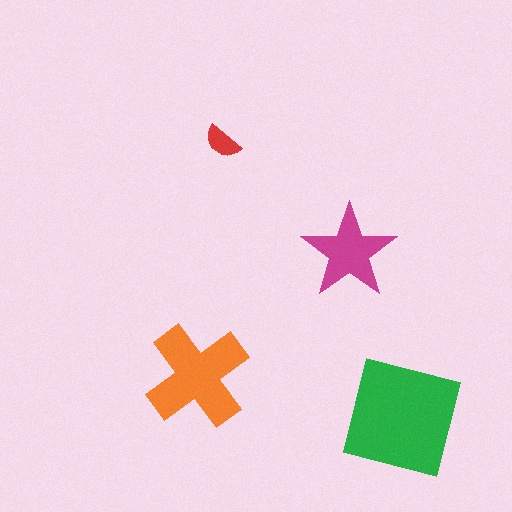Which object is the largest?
The green square.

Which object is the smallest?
The red semicircle.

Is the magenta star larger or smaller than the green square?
Smaller.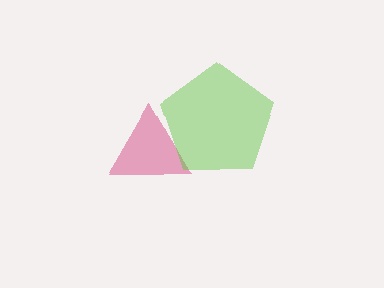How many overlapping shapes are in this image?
There are 2 overlapping shapes in the image.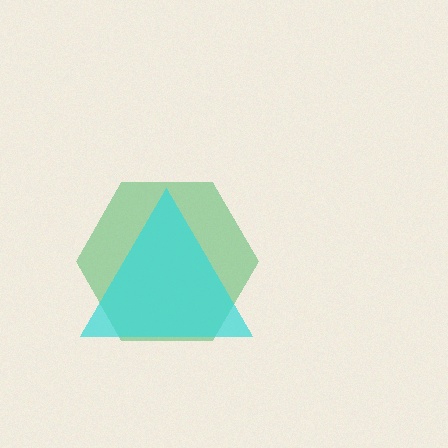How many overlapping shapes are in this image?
There are 2 overlapping shapes in the image.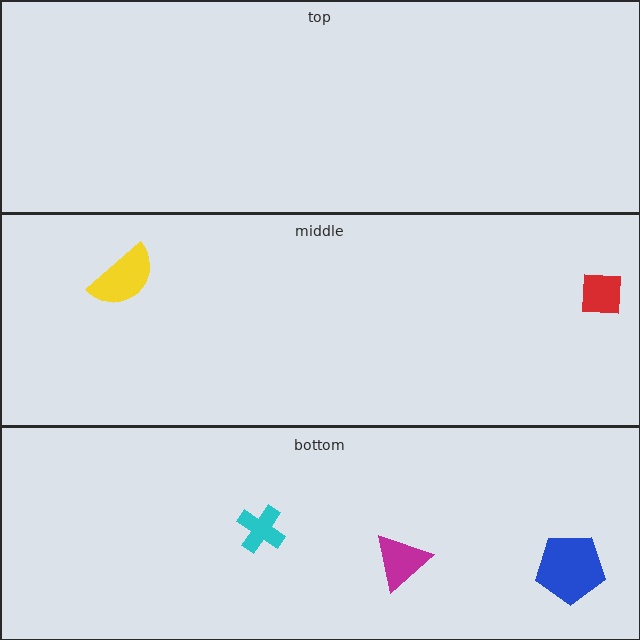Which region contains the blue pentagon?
The bottom region.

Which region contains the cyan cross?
The bottom region.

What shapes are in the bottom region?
The blue pentagon, the magenta triangle, the cyan cross.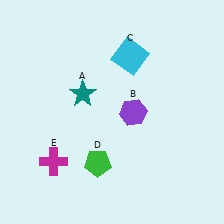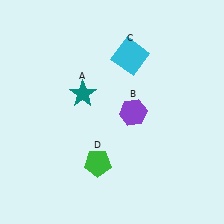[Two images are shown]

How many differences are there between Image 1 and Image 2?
There is 1 difference between the two images.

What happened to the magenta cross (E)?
The magenta cross (E) was removed in Image 2. It was in the bottom-left area of Image 1.